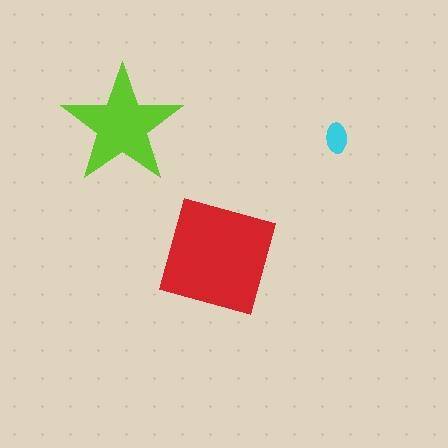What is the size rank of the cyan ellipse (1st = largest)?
3rd.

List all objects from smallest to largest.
The cyan ellipse, the lime star, the red square.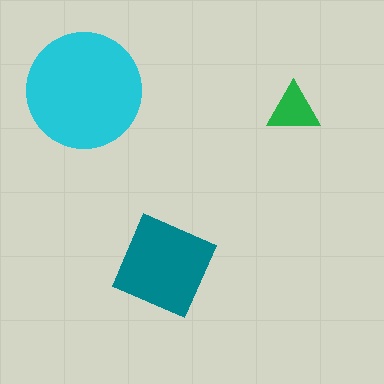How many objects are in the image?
There are 3 objects in the image.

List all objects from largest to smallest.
The cyan circle, the teal square, the green triangle.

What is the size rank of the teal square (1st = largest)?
2nd.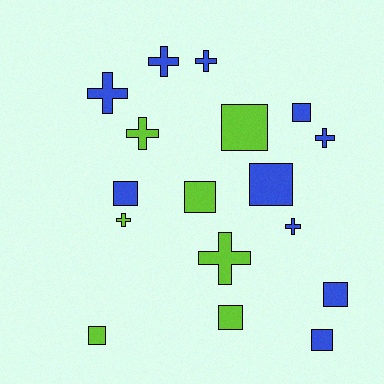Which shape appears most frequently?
Square, with 9 objects.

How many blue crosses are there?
There are 5 blue crosses.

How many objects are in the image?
There are 17 objects.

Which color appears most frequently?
Blue, with 10 objects.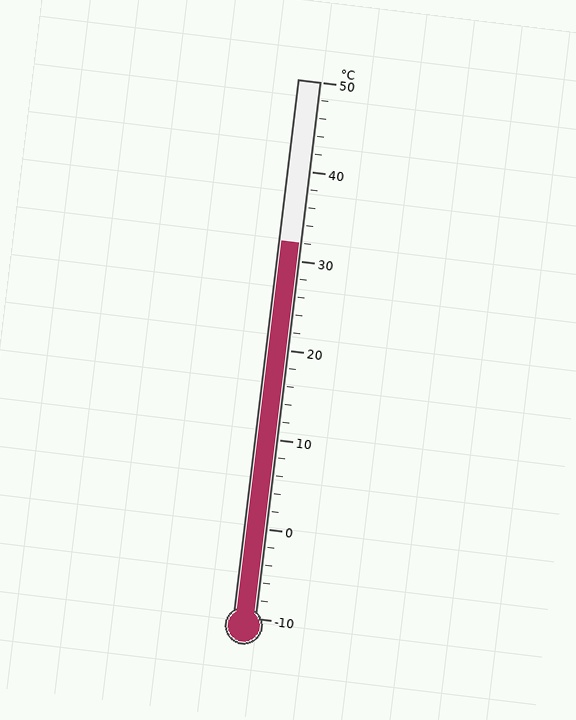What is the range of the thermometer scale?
The thermometer scale ranges from -10°C to 50°C.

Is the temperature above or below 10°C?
The temperature is above 10°C.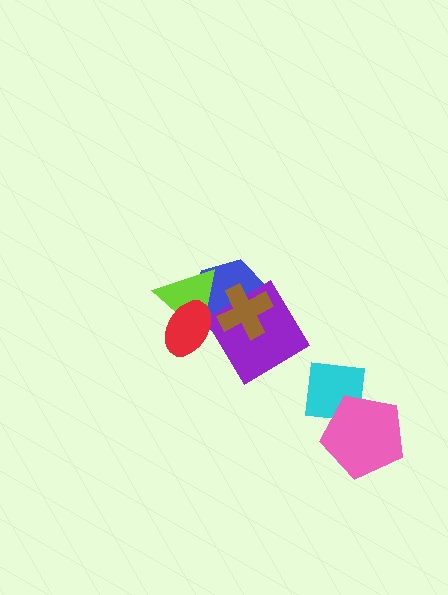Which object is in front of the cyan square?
The pink pentagon is in front of the cyan square.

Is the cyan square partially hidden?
Yes, it is partially covered by another shape.